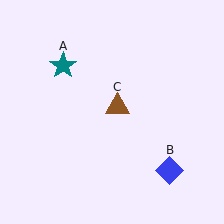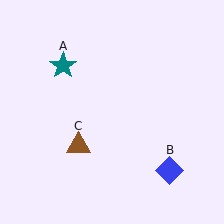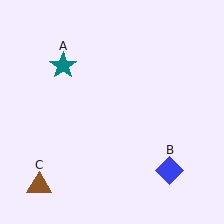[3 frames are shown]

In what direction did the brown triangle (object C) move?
The brown triangle (object C) moved down and to the left.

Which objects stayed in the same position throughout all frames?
Teal star (object A) and blue diamond (object B) remained stationary.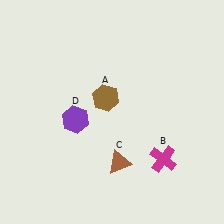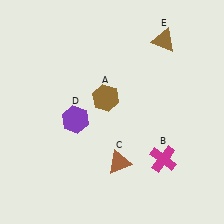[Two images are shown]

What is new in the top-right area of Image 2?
A brown triangle (E) was added in the top-right area of Image 2.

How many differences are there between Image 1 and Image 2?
There is 1 difference between the two images.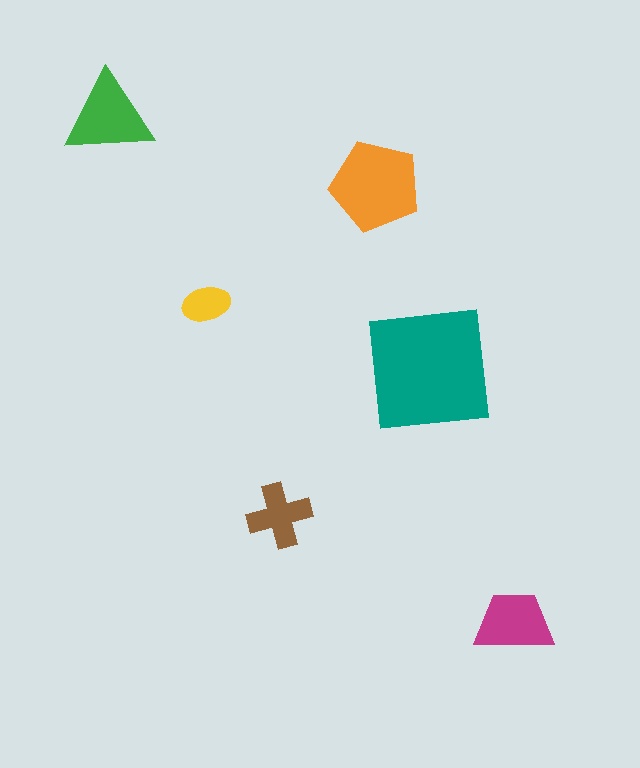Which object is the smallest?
The yellow ellipse.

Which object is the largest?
The teal square.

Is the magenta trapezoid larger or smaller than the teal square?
Smaller.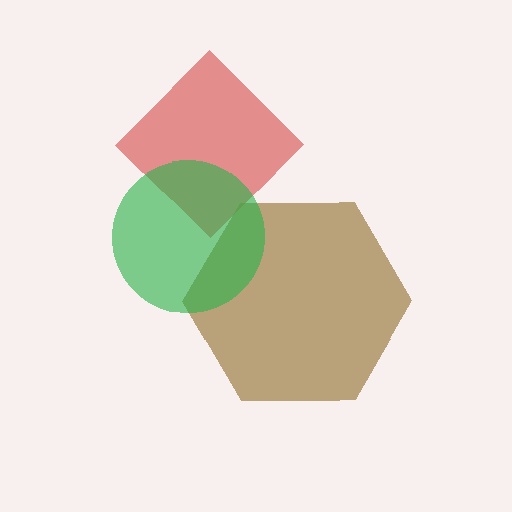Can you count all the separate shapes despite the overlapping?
Yes, there are 3 separate shapes.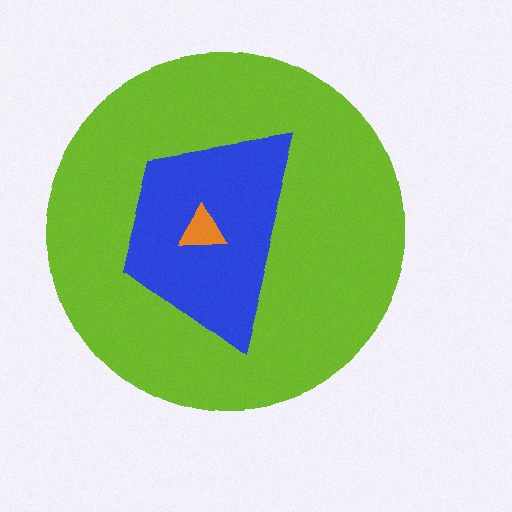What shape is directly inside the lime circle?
The blue trapezoid.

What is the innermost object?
The orange triangle.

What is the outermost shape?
The lime circle.